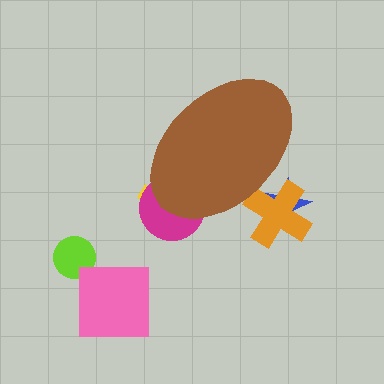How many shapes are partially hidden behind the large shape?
4 shapes are partially hidden.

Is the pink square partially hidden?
No, the pink square is fully visible.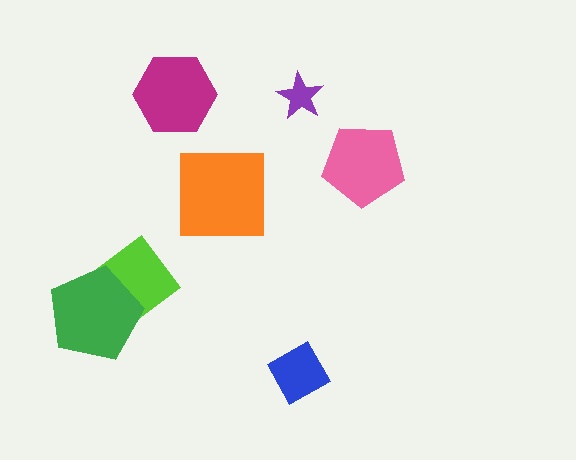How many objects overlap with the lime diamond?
1 object overlaps with the lime diamond.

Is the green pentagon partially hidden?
No, no other shape covers it.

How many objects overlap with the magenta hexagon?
0 objects overlap with the magenta hexagon.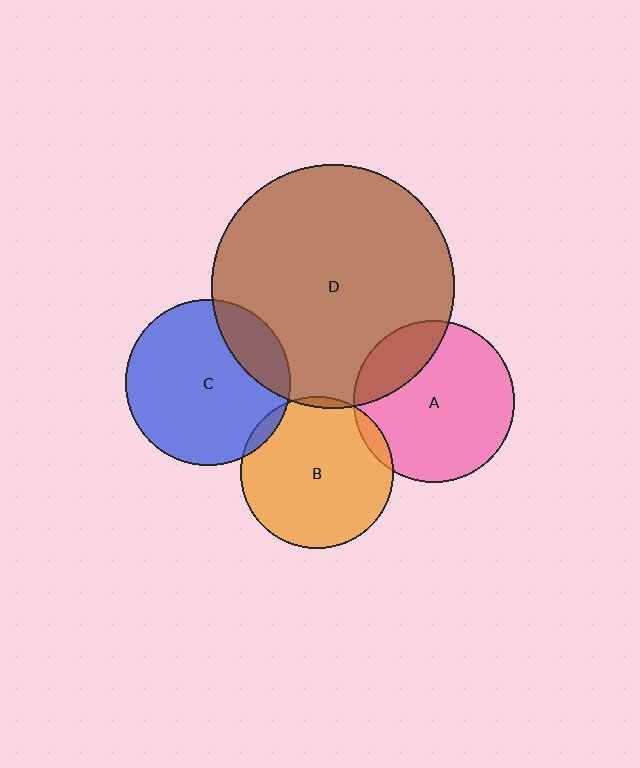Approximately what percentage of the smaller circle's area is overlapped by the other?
Approximately 20%.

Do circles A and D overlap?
Yes.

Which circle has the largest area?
Circle D (brown).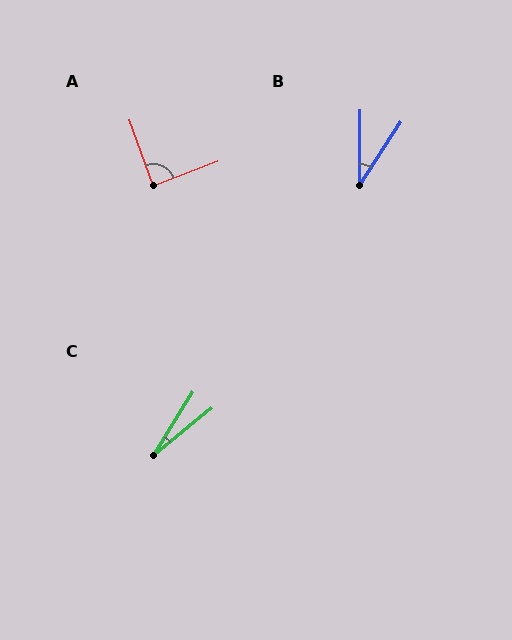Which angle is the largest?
A, at approximately 89 degrees.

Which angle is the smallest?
C, at approximately 19 degrees.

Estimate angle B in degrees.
Approximately 33 degrees.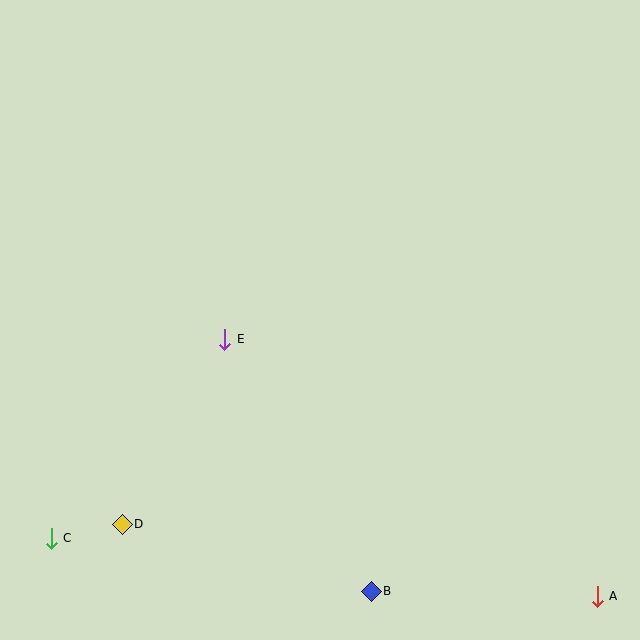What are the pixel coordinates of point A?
Point A is at (597, 596).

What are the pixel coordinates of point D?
Point D is at (122, 524).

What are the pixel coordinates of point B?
Point B is at (371, 591).